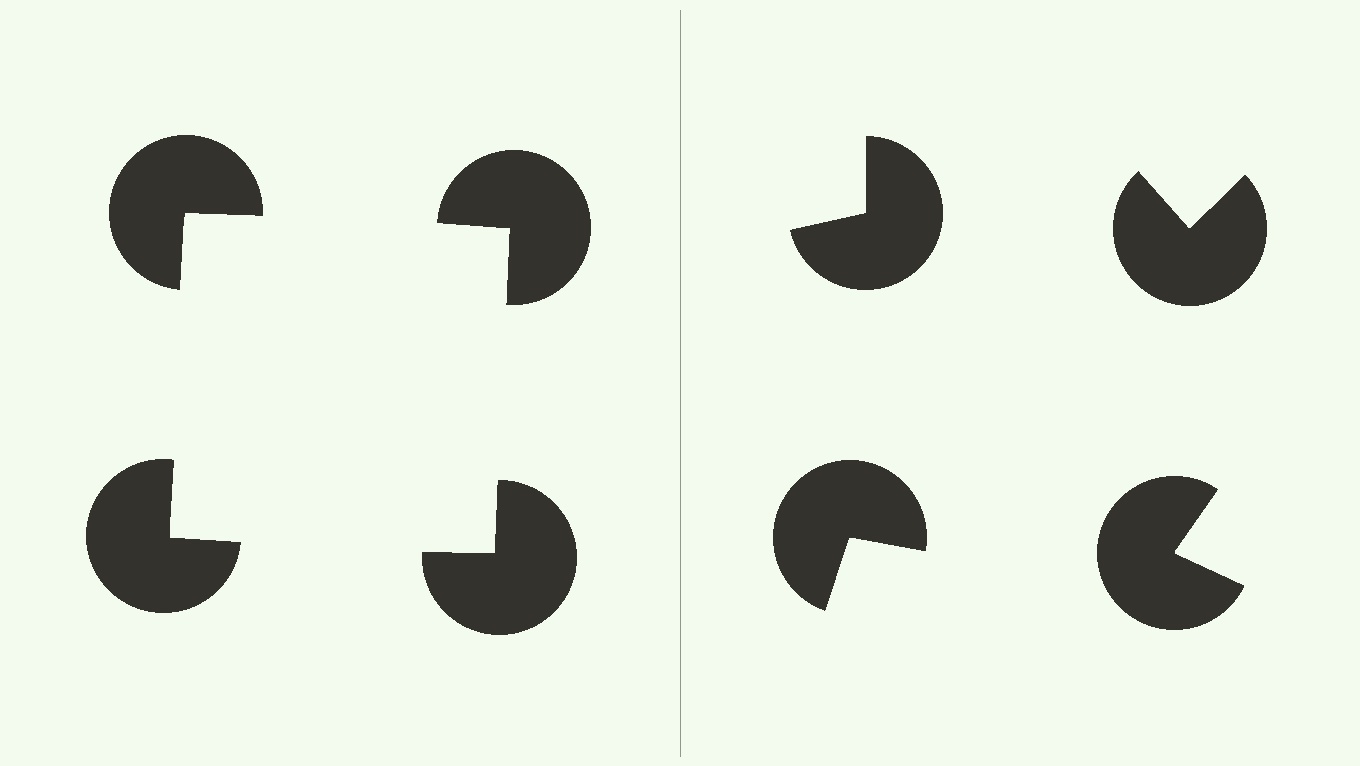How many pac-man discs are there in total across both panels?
8 — 4 on each side.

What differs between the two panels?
The pac-man discs are positioned identically on both sides; only the wedge orientations differ. On the left they align to a square; on the right they are misaligned.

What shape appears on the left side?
An illusory square.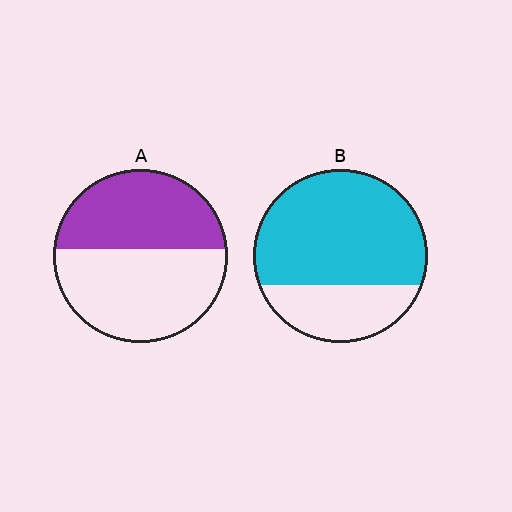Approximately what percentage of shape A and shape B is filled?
A is approximately 45% and B is approximately 70%.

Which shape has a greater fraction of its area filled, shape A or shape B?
Shape B.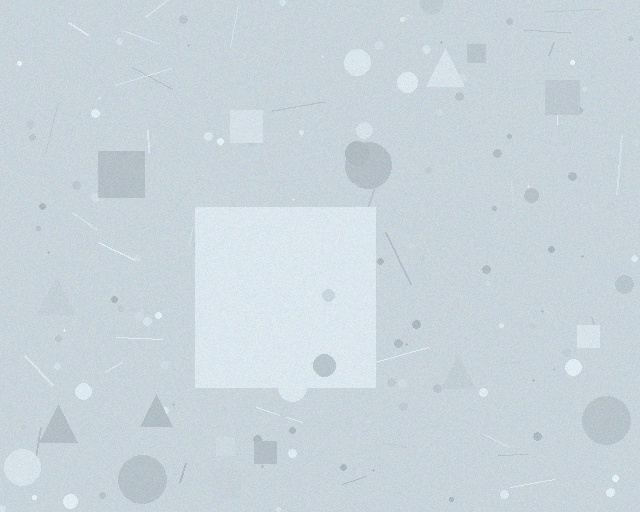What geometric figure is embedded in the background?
A square is embedded in the background.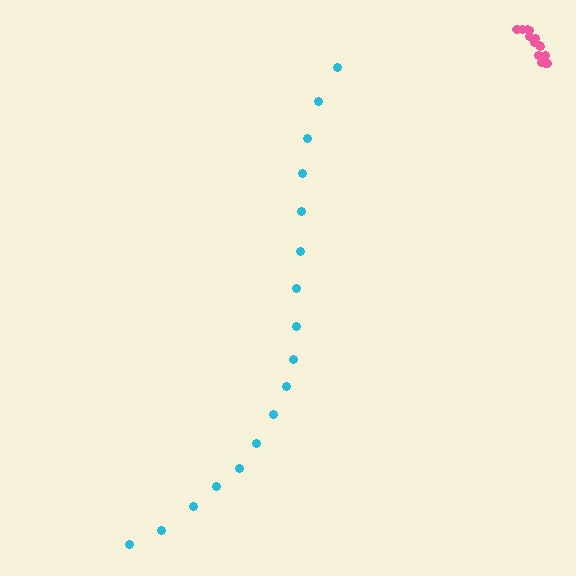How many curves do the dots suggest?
There are 2 distinct paths.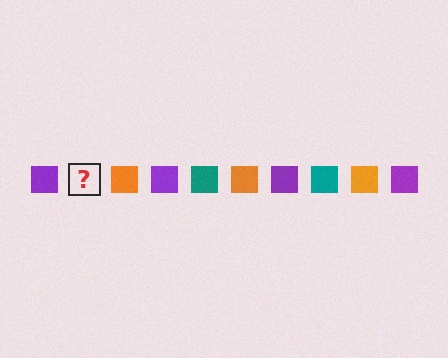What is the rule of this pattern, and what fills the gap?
The rule is that the pattern cycles through purple, teal, orange squares. The gap should be filled with a teal square.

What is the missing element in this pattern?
The missing element is a teal square.